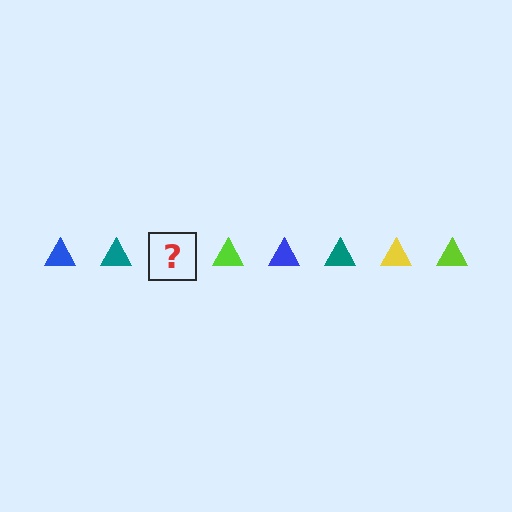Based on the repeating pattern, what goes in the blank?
The blank should be a yellow triangle.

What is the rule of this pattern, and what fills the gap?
The rule is that the pattern cycles through blue, teal, yellow, lime triangles. The gap should be filled with a yellow triangle.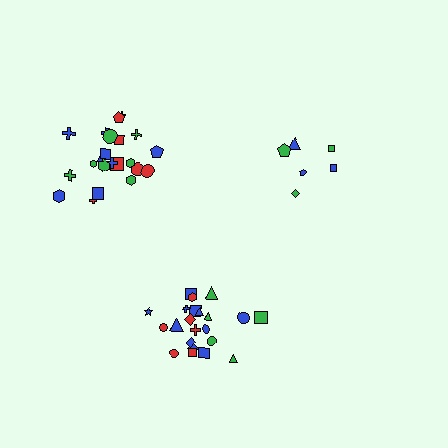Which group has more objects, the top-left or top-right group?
The top-left group.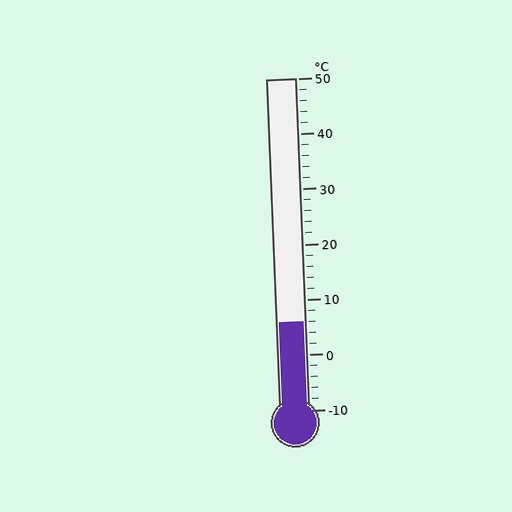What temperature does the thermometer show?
The thermometer shows approximately 6°C.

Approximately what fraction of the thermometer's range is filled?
The thermometer is filled to approximately 25% of its range.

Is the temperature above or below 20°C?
The temperature is below 20°C.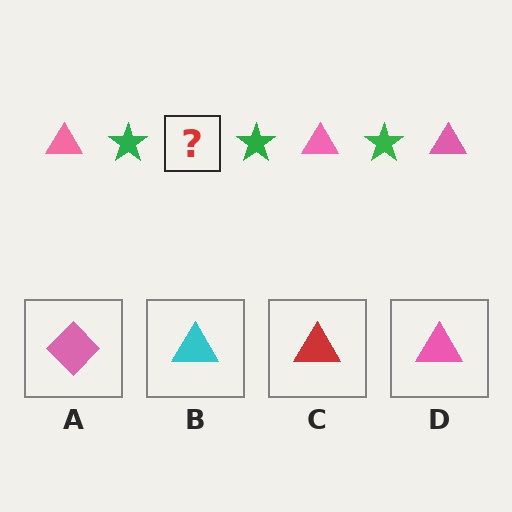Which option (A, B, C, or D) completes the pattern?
D.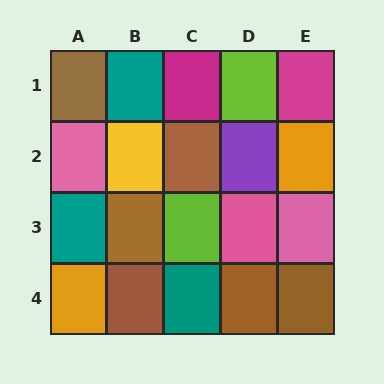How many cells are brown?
6 cells are brown.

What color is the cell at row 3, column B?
Brown.